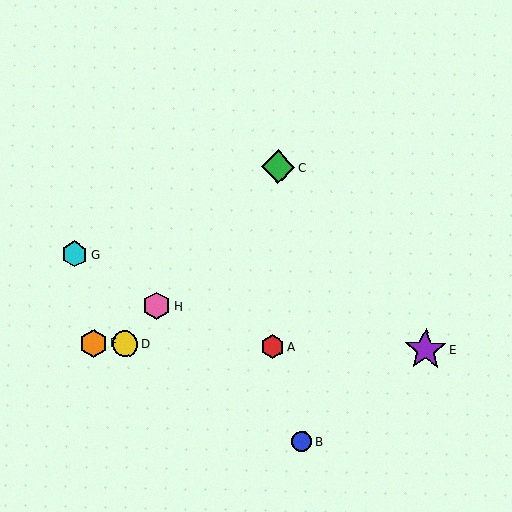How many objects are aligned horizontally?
4 objects (A, D, E, F) are aligned horizontally.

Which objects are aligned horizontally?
Objects A, D, E, F are aligned horizontally.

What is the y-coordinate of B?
Object B is at y≈442.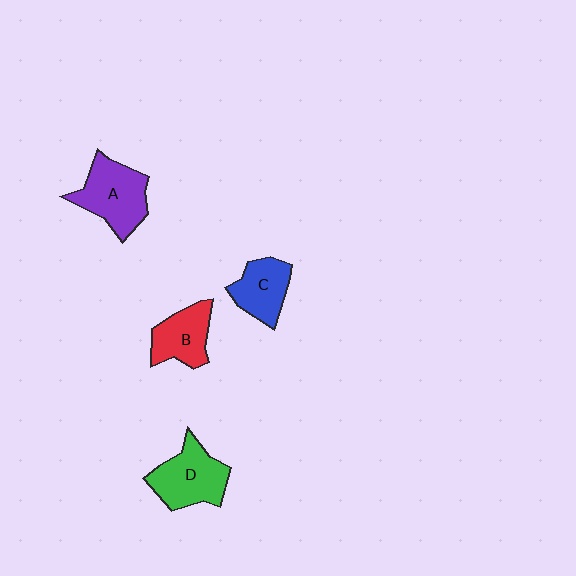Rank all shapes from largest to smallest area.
From largest to smallest: A (purple), D (green), B (red), C (blue).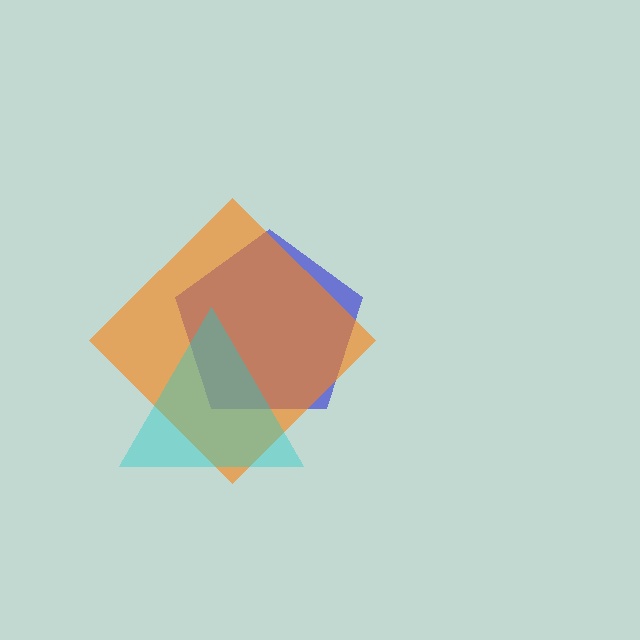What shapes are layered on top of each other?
The layered shapes are: a blue pentagon, an orange diamond, a cyan triangle.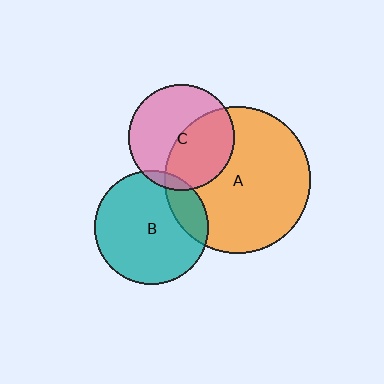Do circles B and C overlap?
Yes.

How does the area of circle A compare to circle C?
Approximately 1.9 times.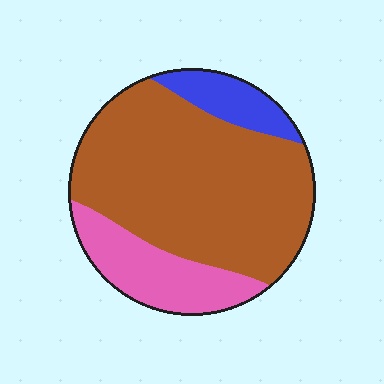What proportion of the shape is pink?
Pink takes up less than a quarter of the shape.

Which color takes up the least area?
Blue, at roughly 10%.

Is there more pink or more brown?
Brown.